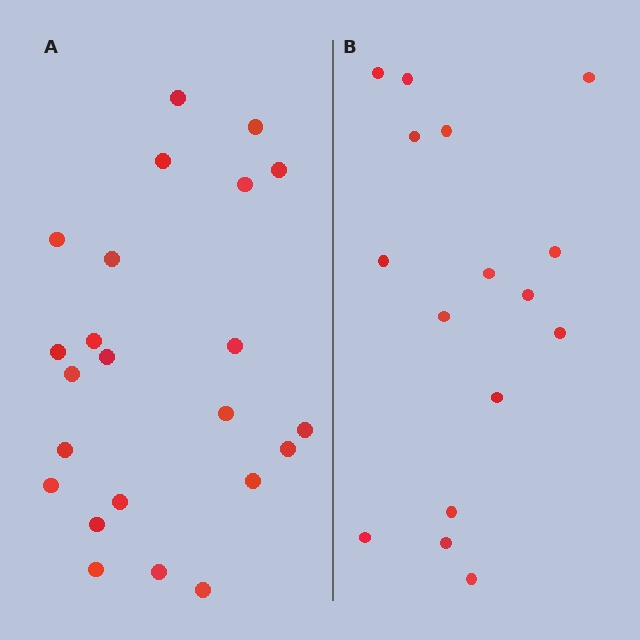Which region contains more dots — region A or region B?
Region A (the left region) has more dots.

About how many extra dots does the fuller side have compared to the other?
Region A has roughly 8 or so more dots than region B.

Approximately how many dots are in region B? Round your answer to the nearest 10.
About 20 dots. (The exact count is 16, which rounds to 20.)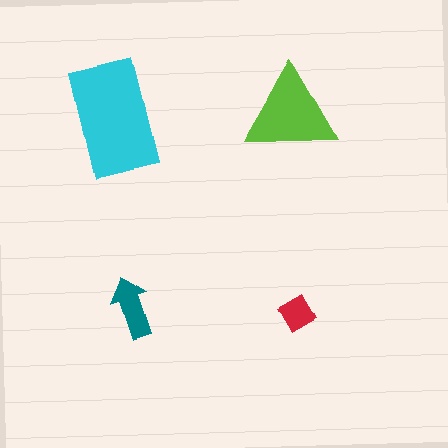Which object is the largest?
The cyan rectangle.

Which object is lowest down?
The red diamond is bottommost.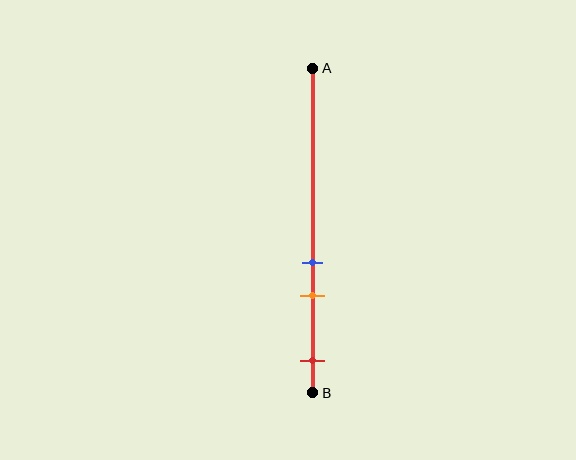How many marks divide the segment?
There are 3 marks dividing the segment.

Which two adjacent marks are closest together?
The blue and orange marks are the closest adjacent pair.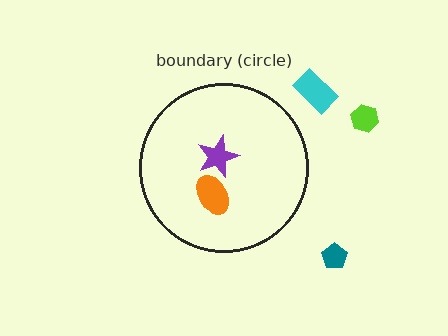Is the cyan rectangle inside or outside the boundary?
Outside.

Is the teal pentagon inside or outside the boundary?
Outside.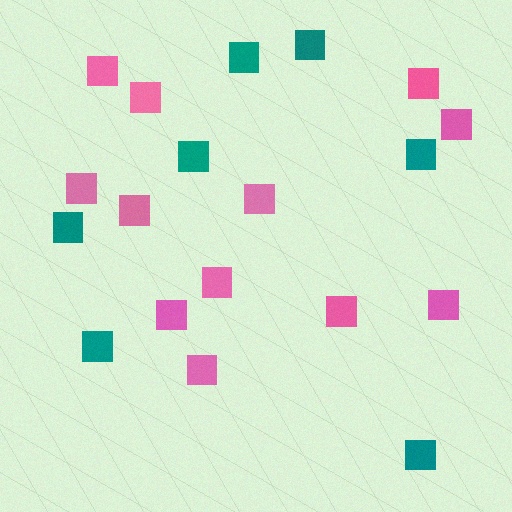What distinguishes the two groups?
There are 2 groups: one group of teal squares (7) and one group of pink squares (12).